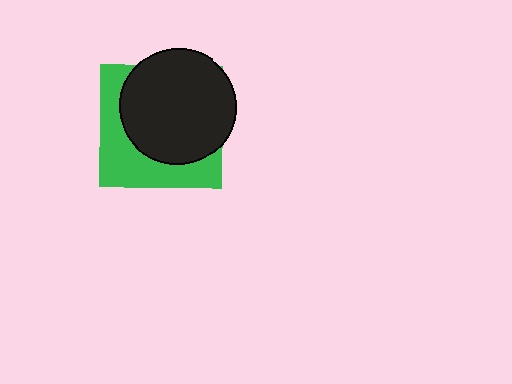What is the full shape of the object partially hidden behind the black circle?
The partially hidden object is a green square.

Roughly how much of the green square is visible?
A small part of it is visible (roughly 40%).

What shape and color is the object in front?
The object in front is a black circle.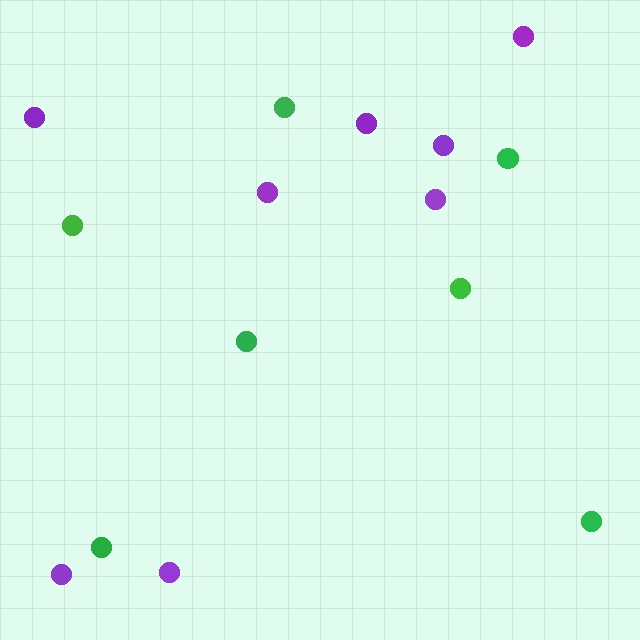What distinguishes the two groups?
There are 2 groups: one group of green circles (7) and one group of purple circles (8).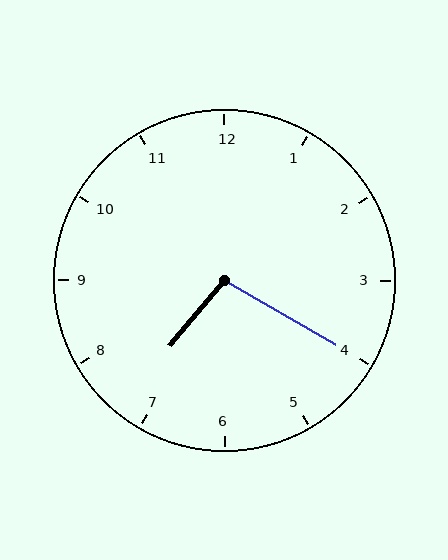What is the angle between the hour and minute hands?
Approximately 100 degrees.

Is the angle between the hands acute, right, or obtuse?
It is obtuse.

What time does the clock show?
7:20.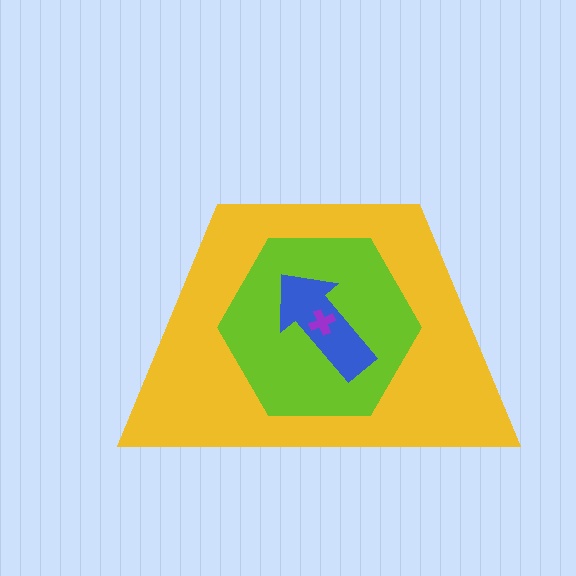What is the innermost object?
The purple cross.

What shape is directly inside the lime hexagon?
The blue arrow.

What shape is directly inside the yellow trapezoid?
The lime hexagon.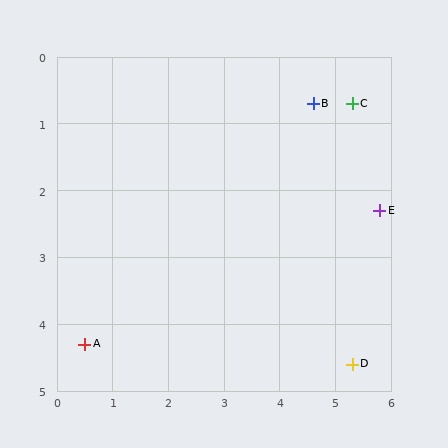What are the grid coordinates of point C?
Point C is at approximately (5.3, 0.7).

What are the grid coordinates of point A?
Point A is at approximately (0.5, 4.3).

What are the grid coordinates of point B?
Point B is at approximately (4.6, 0.7).